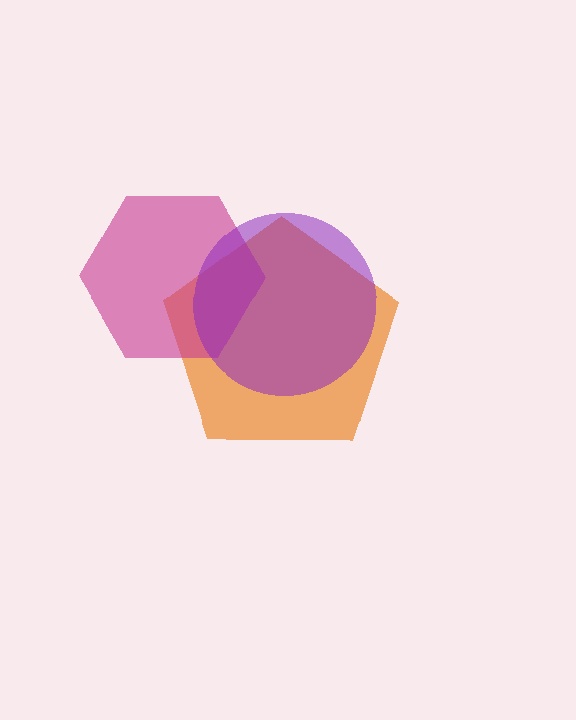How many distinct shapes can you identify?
There are 3 distinct shapes: an orange pentagon, a magenta hexagon, a purple circle.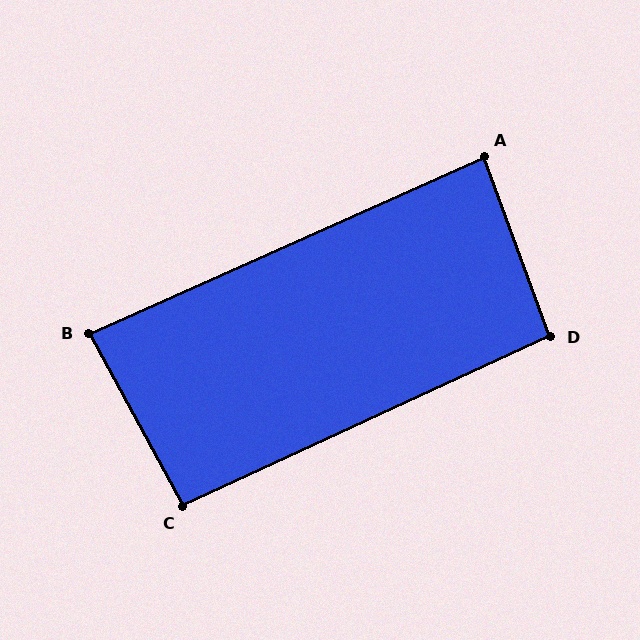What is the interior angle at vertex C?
Approximately 94 degrees (approximately right).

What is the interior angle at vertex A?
Approximately 86 degrees (approximately right).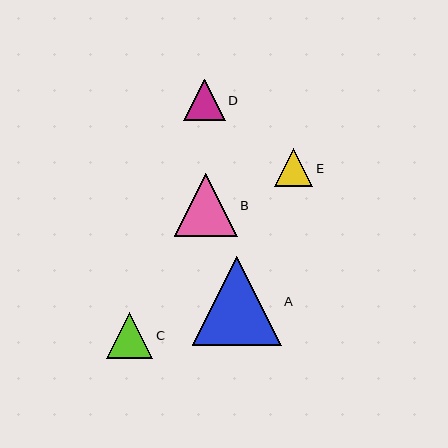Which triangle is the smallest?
Triangle E is the smallest with a size of approximately 38 pixels.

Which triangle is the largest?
Triangle A is the largest with a size of approximately 89 pixels.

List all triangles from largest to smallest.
From largest to smallest: A, B, C, D, E.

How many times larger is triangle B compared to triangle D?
Triangle B is approximately 1.5 times the size of triangle D.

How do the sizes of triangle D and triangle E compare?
Triangle D and triangle E are approximately the same size.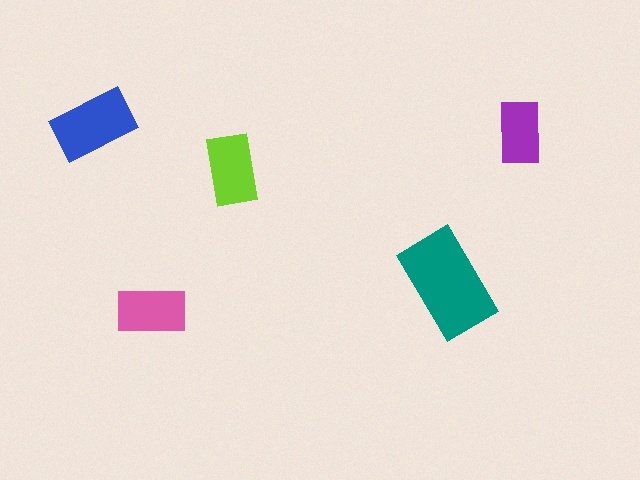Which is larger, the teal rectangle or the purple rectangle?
The teal one.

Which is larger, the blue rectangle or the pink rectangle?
The blue one.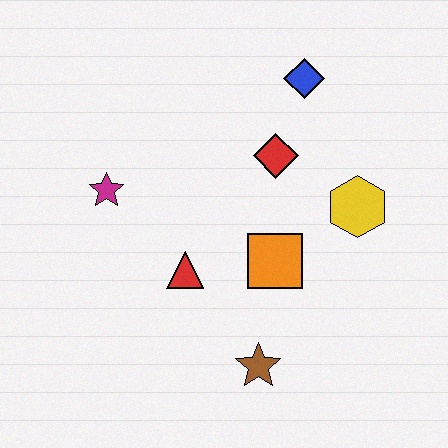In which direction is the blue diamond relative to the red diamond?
The blue diamond is above the red diamond.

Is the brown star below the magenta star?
Yes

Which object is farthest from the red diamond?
The brown star is farthest from the red diamond.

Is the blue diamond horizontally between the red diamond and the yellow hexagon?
Yes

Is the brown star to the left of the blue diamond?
Yes